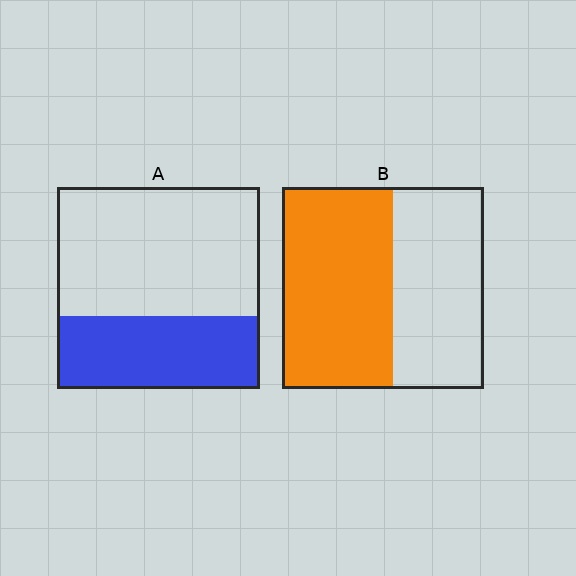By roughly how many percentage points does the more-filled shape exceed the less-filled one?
By roughly 20 percentage points (B over A).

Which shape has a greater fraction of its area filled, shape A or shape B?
Shape B.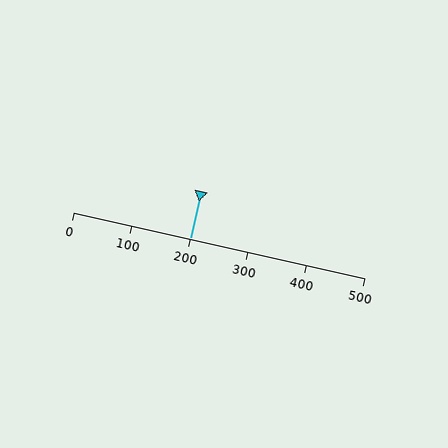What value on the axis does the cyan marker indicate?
The marker indicates approximately 200.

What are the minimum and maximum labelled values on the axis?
The axis runs from 0 to 500.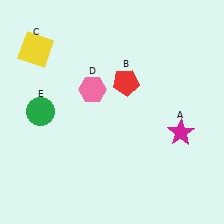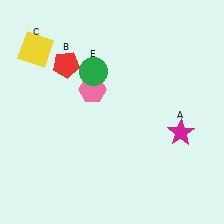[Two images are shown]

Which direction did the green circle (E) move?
The green circle (E) moved right.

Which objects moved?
The objects that moved are: the red pentagon (B), the green circle (E).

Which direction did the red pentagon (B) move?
The red pentagon (B) moved left.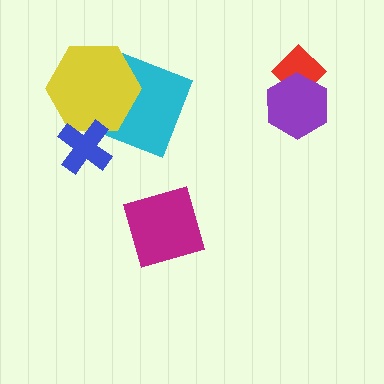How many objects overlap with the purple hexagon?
1 object overlaps with the purple hexagon.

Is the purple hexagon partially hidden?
No, no other shape covers it.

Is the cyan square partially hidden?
Yes, it is partially covered by another shape.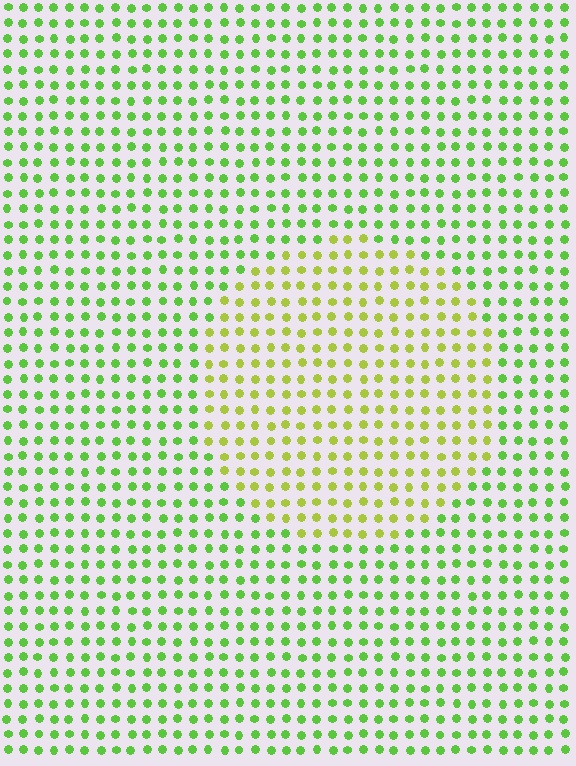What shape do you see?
I see a circle.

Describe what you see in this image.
The image is filled with small lime elements in a uniform arrangement. A circle-shaped region is visible where the elements are tinted to a slightly different hue, forming a subtle color boundary.